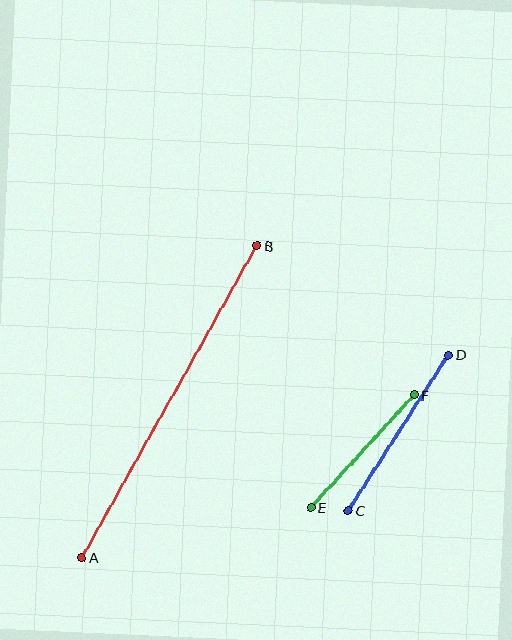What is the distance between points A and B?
The distance is approximately 358 pixels.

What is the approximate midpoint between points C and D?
The midpoint is at approximately (398, 433) pixels.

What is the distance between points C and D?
The distance is approximately 185 pixels.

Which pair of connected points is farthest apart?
Points A and B are farthest apart.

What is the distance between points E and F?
The distance is approximately 153 pixels.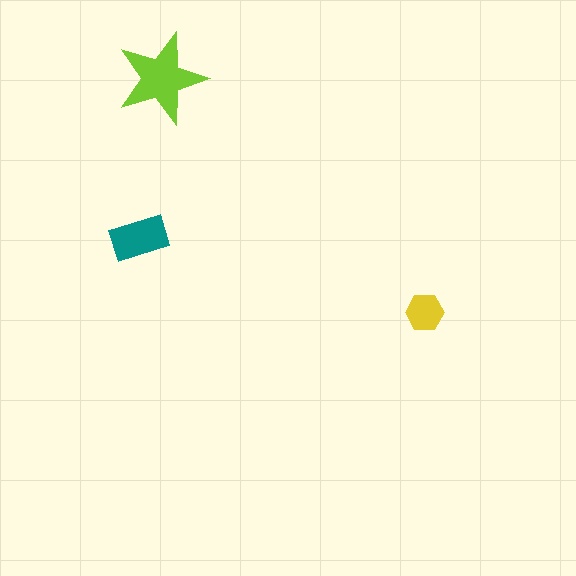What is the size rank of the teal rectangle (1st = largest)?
2nd.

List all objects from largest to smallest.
The lime star, the teal rectangle, the yellow hexagon.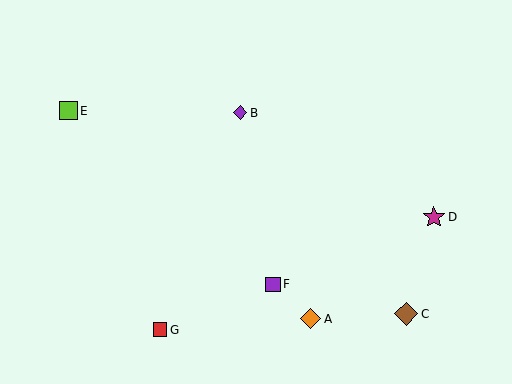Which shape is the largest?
The brown diamond (labeled C) is the largest.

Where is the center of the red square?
The center of the red square is at (160, 330).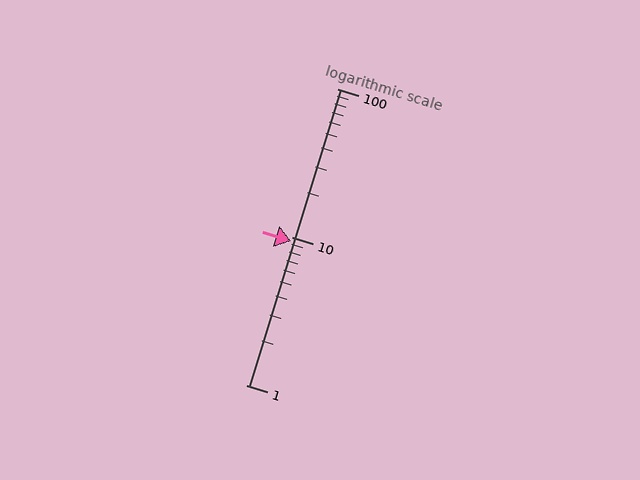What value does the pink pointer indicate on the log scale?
The pointer indicates approximately 9.3.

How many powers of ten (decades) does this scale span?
The scale spans 2 decades, from 1 to 100.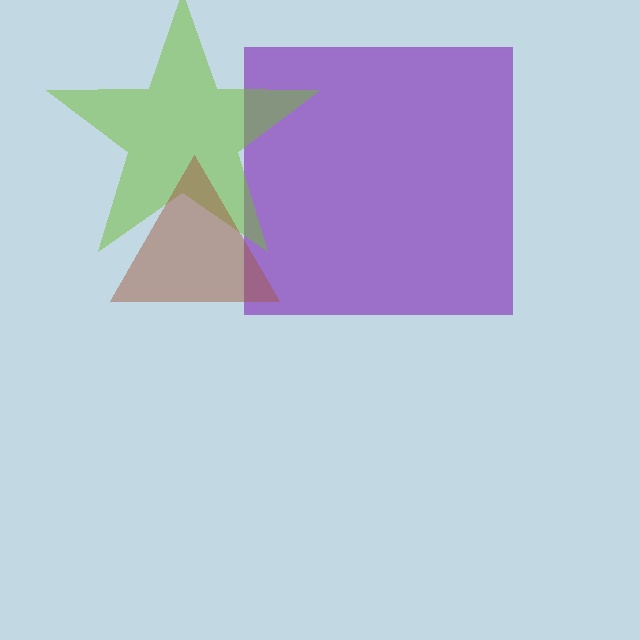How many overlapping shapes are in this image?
There are 3 overlapping shapes in the image.